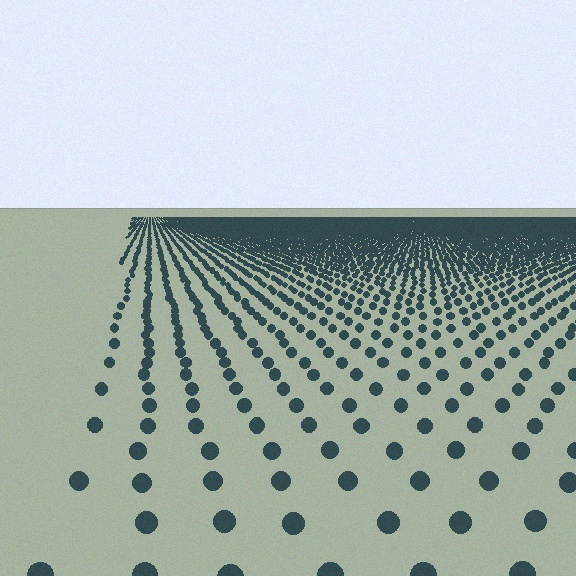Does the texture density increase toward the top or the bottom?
Density increases toward the top.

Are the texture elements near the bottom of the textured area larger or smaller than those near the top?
Larger. Near the bottom, elements are closer to the viewer and appear at a bigger on-screen size.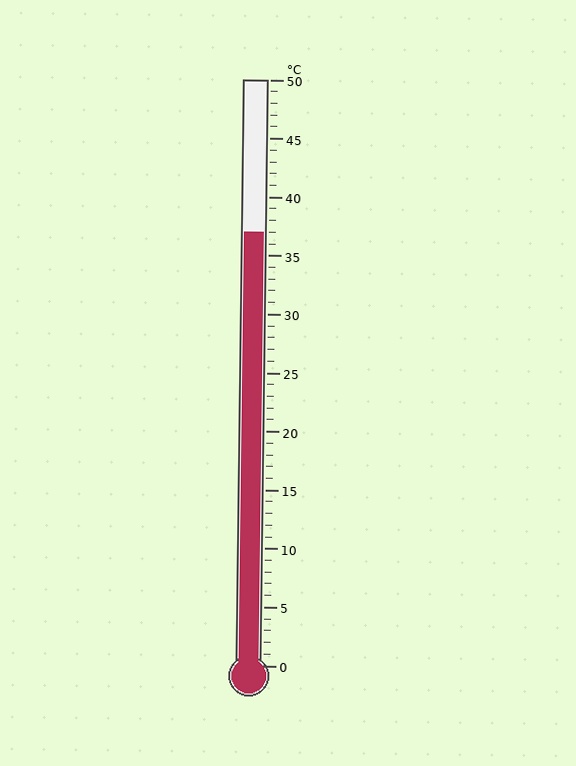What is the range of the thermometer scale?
The thermometer scale ranges from 0°C to 50°C.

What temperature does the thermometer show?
The thermometer shows approximately 37°C.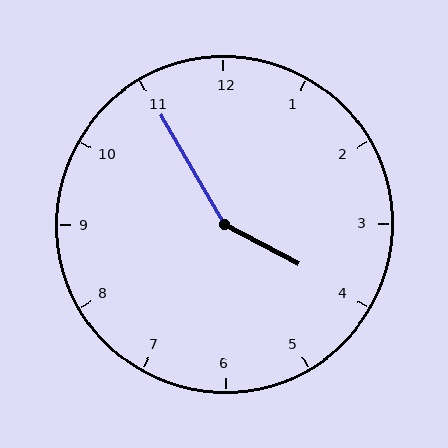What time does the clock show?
3:55.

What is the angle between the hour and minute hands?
Approximately 148 degrees.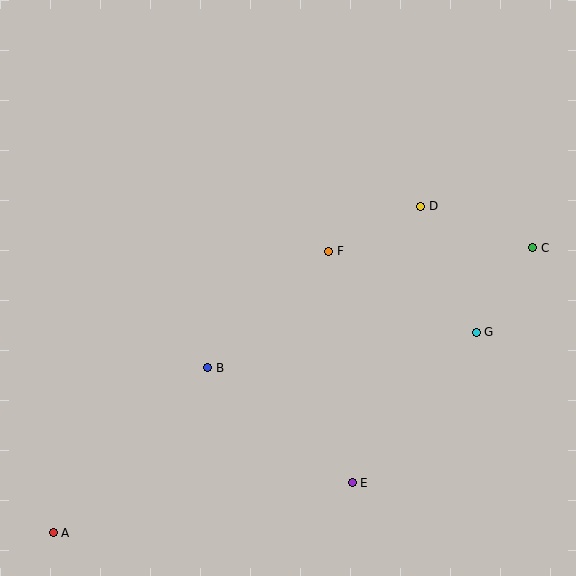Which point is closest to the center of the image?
Point F at (329, 251) is closest to the center.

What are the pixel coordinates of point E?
Point E is at (352, 483).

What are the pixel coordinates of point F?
Point F is at (329, 251).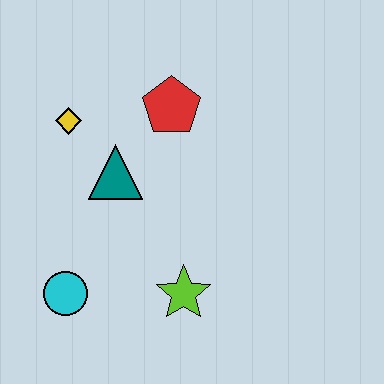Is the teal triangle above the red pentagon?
No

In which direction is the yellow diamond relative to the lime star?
The yellow diamond is above the lime star.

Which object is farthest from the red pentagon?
The cyan circle is farthest from the red pentagon.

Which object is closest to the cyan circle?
The lime star is closest to the cyan circle.